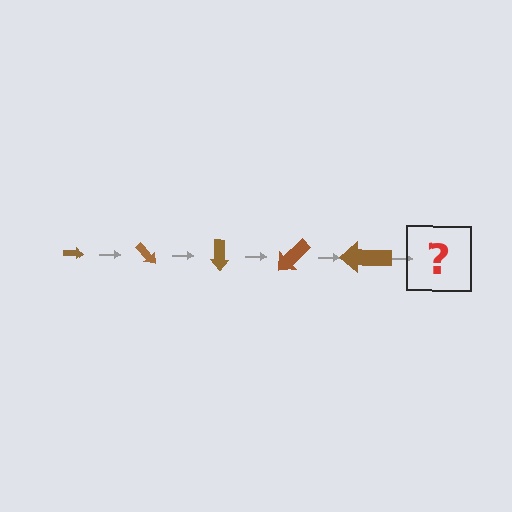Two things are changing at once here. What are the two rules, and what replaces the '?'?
The two rules are that the arrow grows larger each step and it rotates 45 degrees each step. The '?' should be an arrow, larger than the previous one and rotated 225 degrees from the start.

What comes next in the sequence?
The next element should be an arrow, larger than the previous one and rotated 225 degrees from the start.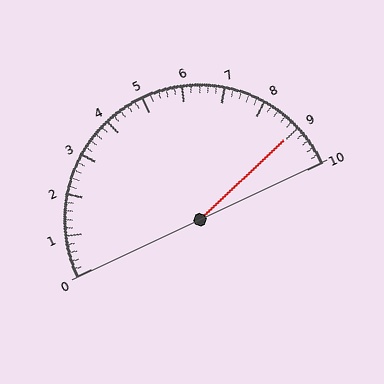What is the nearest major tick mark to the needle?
The nearest major tick mark is 9.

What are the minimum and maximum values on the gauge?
The gauge ranges from 0 to 10.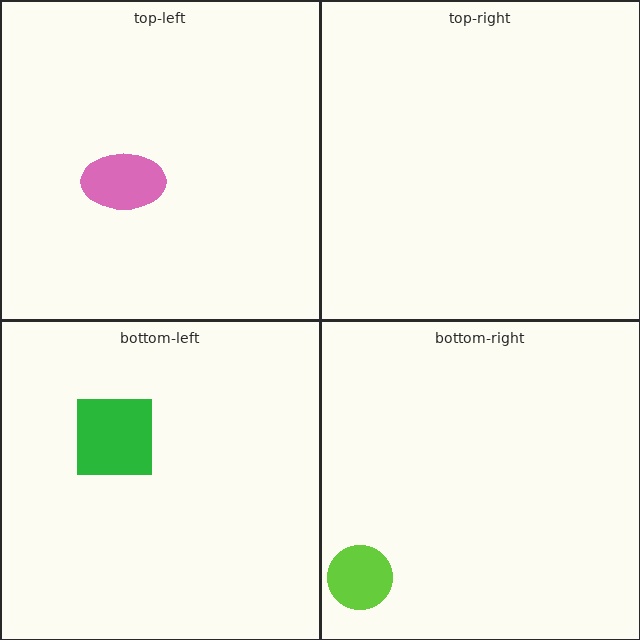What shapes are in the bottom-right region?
The lime circle.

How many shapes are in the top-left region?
1.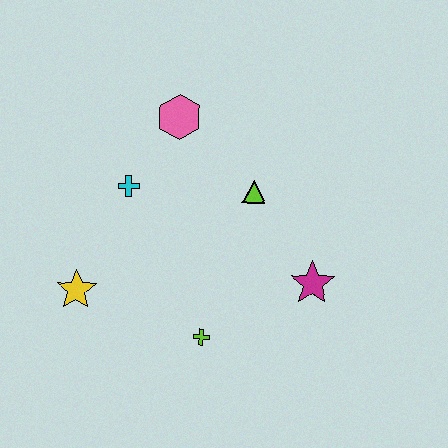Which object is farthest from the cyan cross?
The magenta star is farthest from the cyan cross.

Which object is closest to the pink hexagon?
The cyan cross is closest to the pink hexagon.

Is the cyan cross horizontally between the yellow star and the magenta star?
Yes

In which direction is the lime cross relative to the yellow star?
The lime cross is to the right of the yellow star.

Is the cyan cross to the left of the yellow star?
No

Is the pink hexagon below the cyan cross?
No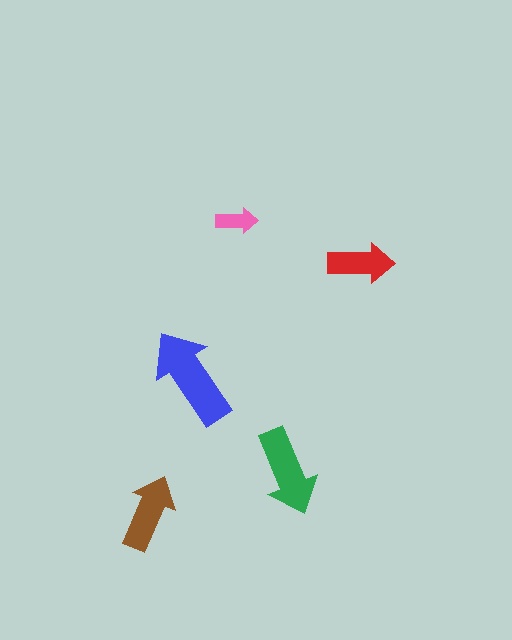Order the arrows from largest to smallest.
the blue one, the green one, the brown one, the red one, the pink one.